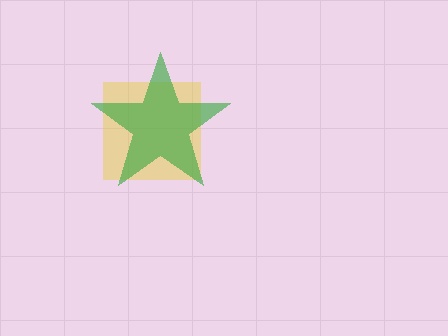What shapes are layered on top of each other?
The layered shapes are: a yellow square, a green star.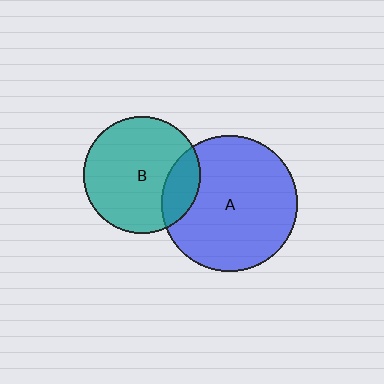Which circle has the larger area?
Circle A (blue).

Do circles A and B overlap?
Yes.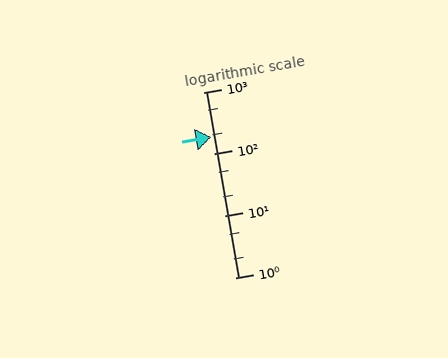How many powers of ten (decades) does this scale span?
The scale spans 3 decades, from 1 to 1000.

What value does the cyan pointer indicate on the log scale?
The pointer indicates approximately 190.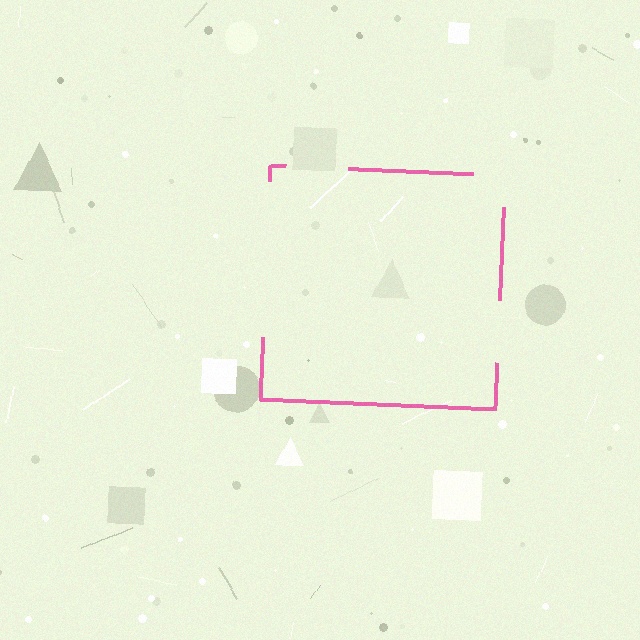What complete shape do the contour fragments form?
The contour fragments form a square.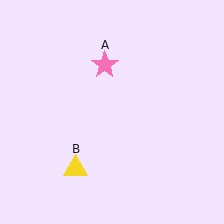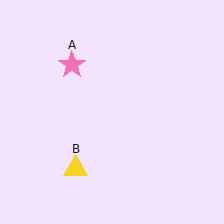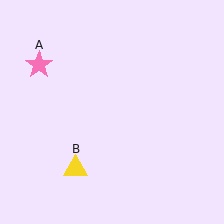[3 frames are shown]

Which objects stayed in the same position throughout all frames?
Yellow triangle (object B) remained stationary.